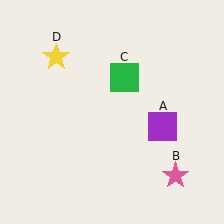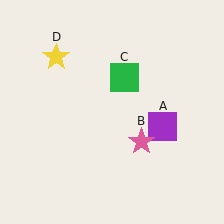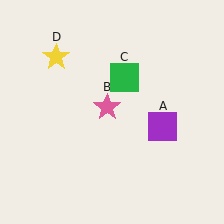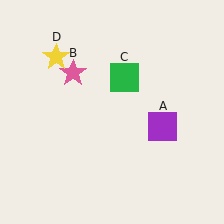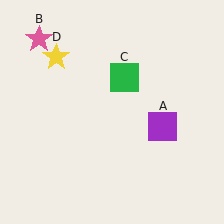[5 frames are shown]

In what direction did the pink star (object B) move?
The pink star (object B) moved up and to the left.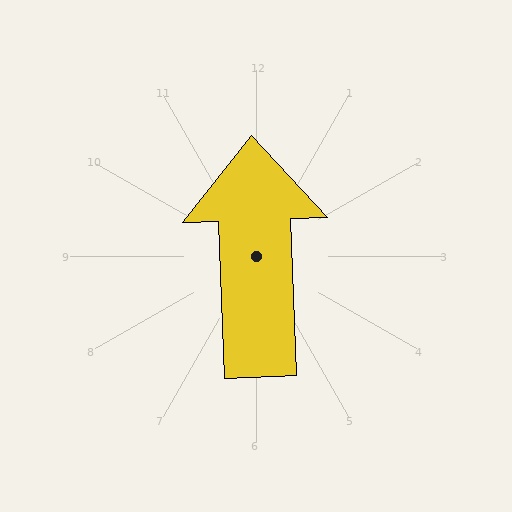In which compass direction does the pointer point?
North.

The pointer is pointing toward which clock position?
Roughly 12 o'clock.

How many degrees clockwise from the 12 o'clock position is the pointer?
Approximately 358 degrees.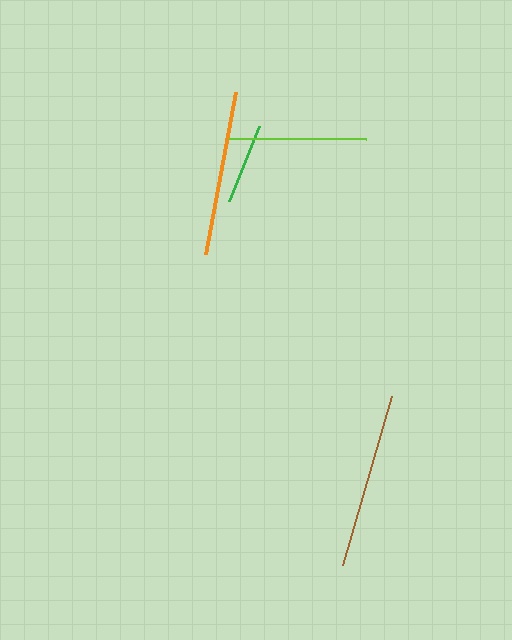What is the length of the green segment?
The green segment is approximately 80 pixels long.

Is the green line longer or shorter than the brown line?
The brown line is longer than the green line.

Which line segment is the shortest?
The green line is the shortest at approximately 80 pixels.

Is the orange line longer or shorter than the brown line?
The brown line is longer than the orange line.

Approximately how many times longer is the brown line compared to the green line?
The brown line is approximately 2.2 times the length of the green line.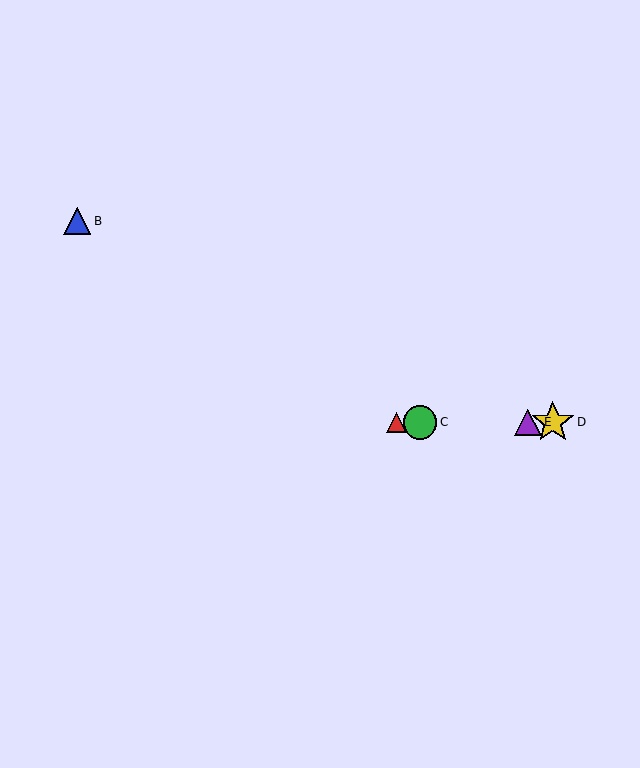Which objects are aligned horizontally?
Objects A, C, D, E are aligned horizontally.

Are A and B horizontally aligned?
No, A is at y≈422 and B is at y≈221.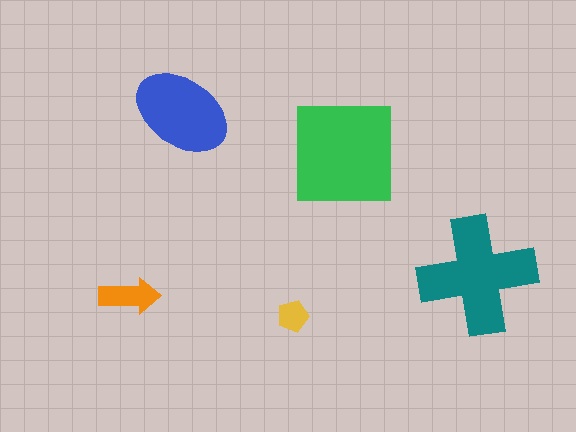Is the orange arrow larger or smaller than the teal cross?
Smaller.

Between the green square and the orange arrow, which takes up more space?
The green square.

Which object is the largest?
The green square.